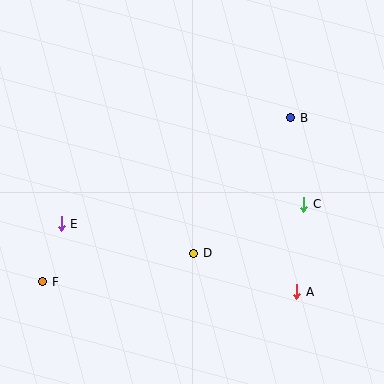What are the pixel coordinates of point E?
Point E is at (61, 224).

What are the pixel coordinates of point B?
Point B is at (291, 118).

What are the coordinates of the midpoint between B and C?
The midpoint between B and C is at (297, 161).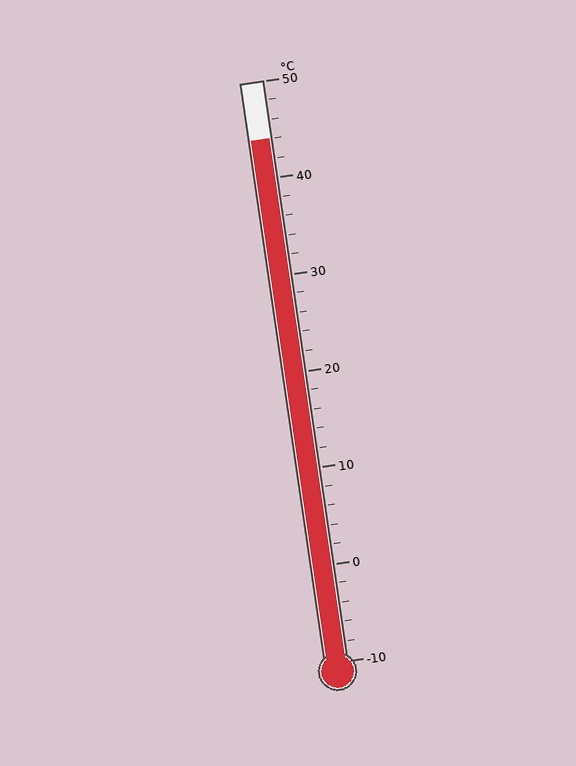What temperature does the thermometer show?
The thermometer shows approximately 44°C.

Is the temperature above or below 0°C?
The temperature is above 0°C.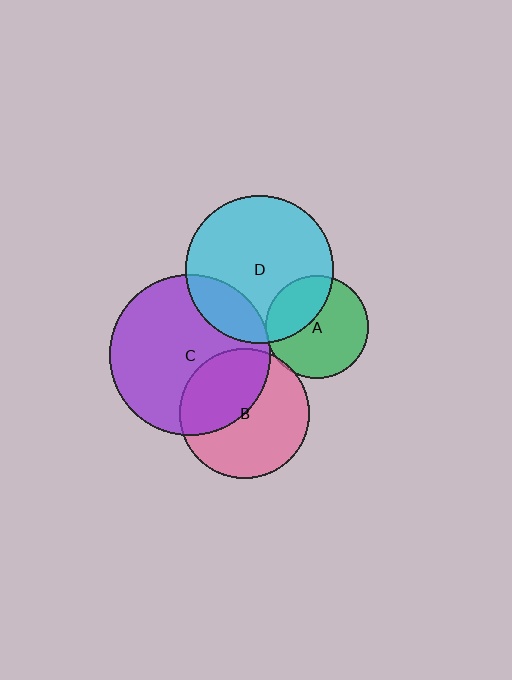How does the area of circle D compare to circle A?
Approximately 2.1 times.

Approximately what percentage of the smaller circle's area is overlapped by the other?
Approximately 40%.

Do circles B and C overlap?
Yes.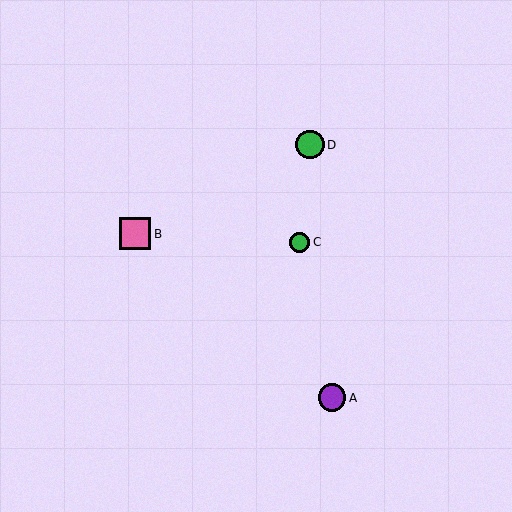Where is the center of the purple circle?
The center of the purple circle is at (332, 398).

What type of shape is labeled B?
Shape B is a pink square.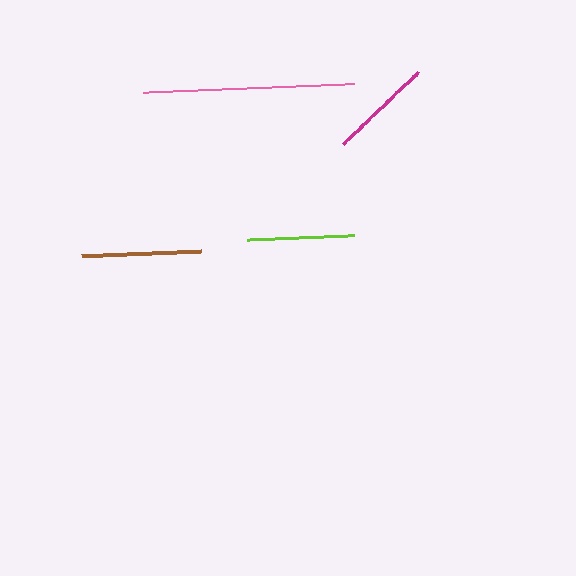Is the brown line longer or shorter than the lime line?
The brown line is longer than the lime line.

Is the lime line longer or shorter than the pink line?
The pink line is longer than the lime line.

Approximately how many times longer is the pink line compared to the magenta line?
The pink line is approximately 2.0 times the length of the magenta line.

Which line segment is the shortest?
The magenta line is the shortest at approximately 104 pixels.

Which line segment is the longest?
The pink line is the longest at approximately 211 pixels.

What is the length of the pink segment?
The pink segment is approximately 211 pixels long.